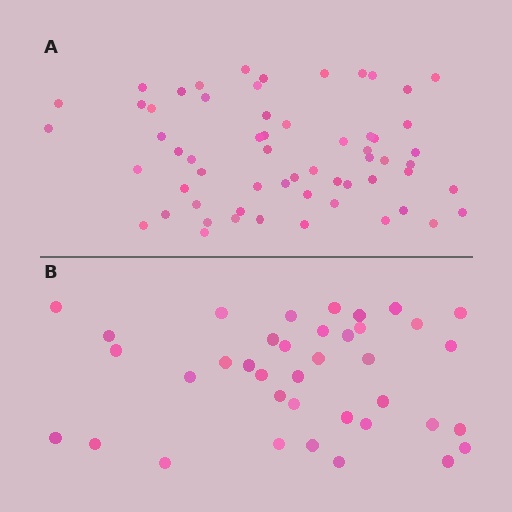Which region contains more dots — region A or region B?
Region A (the top region) has more dots.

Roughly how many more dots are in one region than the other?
Region A has approximately 20 more dots than region B.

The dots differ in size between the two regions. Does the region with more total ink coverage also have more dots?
No. Region B has more total ink coverage because its dots are larger, but region A actually contains more individual dots. Total area can be misleading — the number of items is what matters here.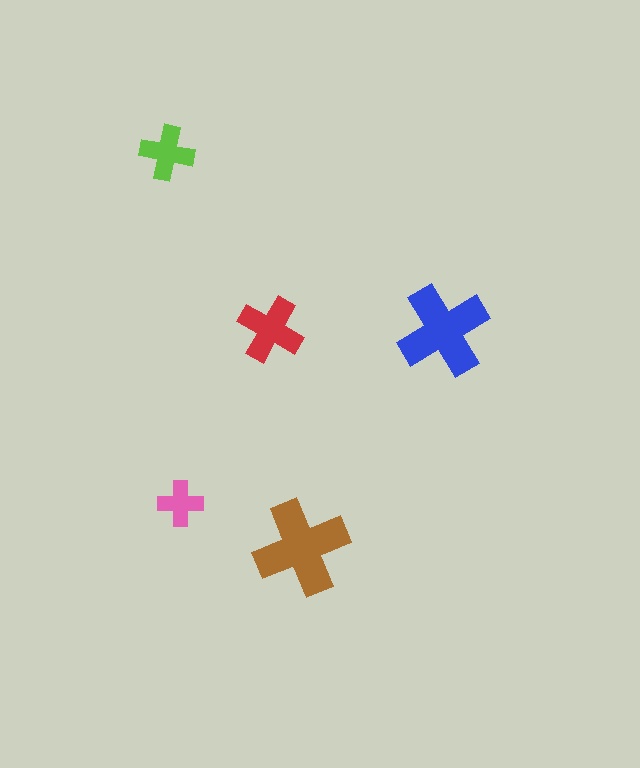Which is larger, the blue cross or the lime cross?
The blue one.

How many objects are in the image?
There are 5 objects in the image.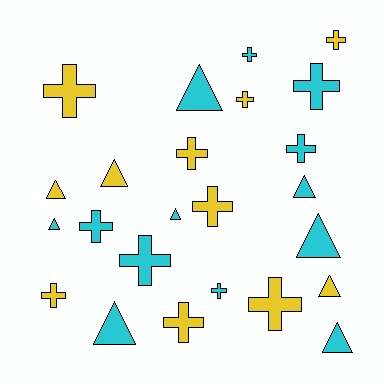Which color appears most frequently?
Cyan, with 13 objects.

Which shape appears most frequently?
Cross, with 14 objects.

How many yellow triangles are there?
There are 3 yellow triangles.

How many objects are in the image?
There are 24 objects.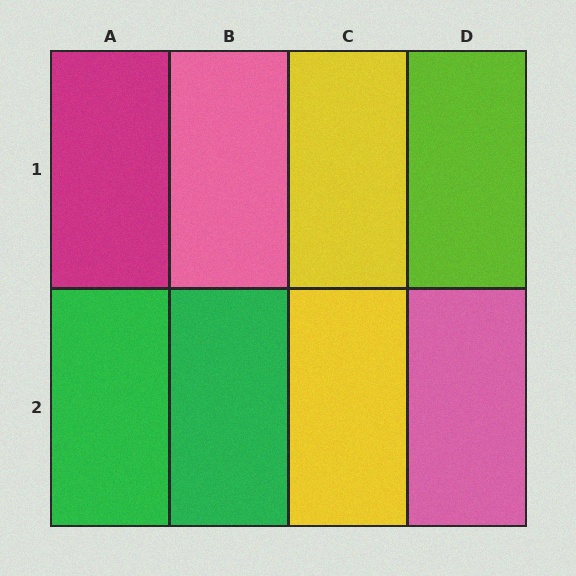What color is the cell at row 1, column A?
Magenta.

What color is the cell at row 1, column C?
Yellow.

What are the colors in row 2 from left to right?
Green, green, yellow, pink.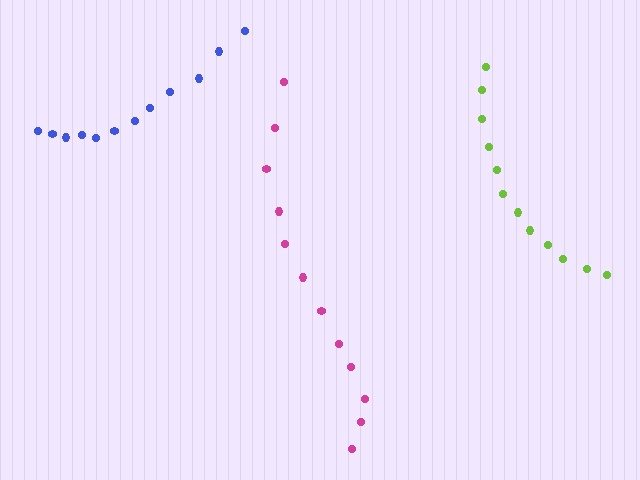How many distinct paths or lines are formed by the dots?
There are 3 distinct paths.